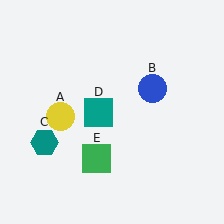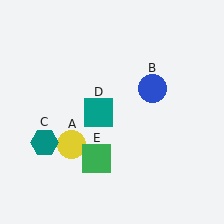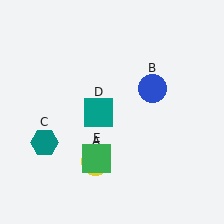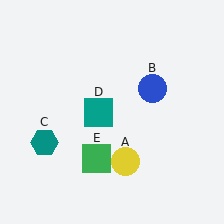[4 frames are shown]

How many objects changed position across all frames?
1 object changed position: yellow circle (object A).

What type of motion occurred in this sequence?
The yellow circle (object A) rotated counterclockwise around the center of the scene.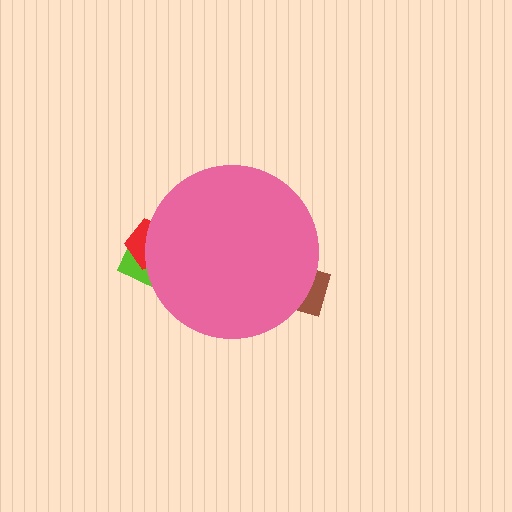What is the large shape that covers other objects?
A pink circle.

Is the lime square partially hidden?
Yes, the lime square is partially hidden behind the pink circle.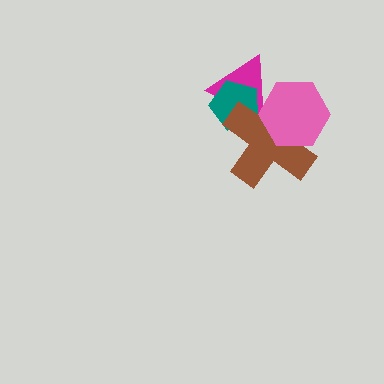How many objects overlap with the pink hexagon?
2 objects overlap with the pink hexagon.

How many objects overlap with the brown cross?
3 objects overlap with the brown cross.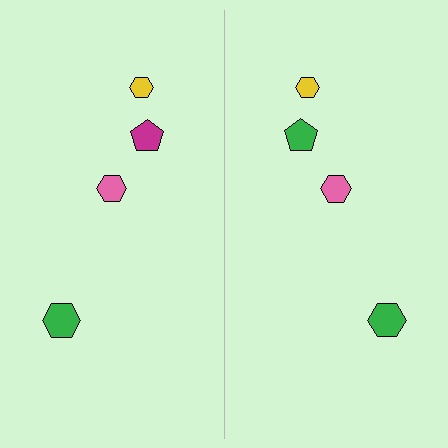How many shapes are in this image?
There are 8 shapes in this image.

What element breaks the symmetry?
The green pentagon on the right side breaks the symmetry — its mirror counterpart is magenta.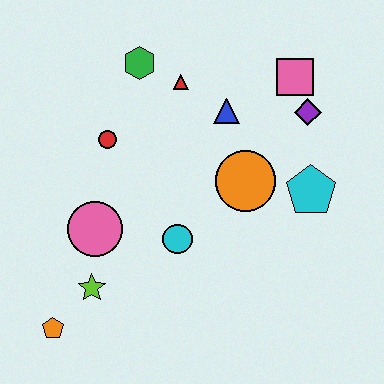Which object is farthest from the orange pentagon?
The pink square is farthest from the orange pentagon.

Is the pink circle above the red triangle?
No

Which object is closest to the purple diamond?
The pink square is closest to the purple diamond.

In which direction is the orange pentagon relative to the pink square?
The orange pentagon is below the pink square.